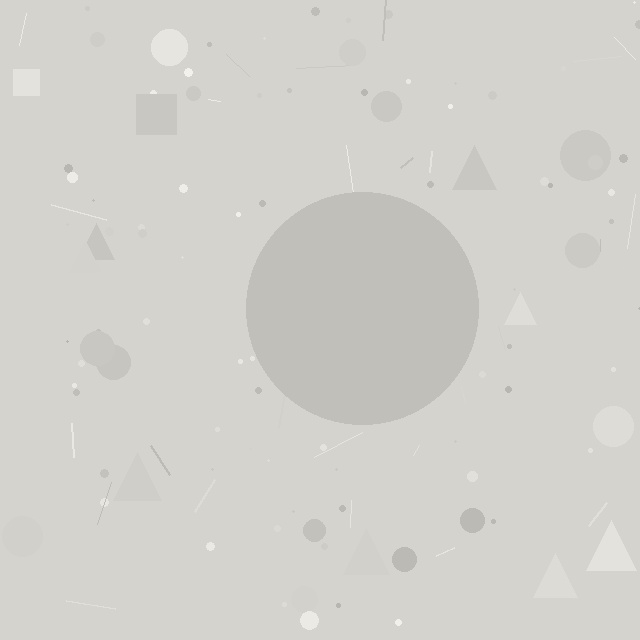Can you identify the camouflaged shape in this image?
The camouflaged shape is a circle.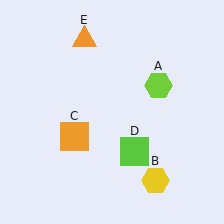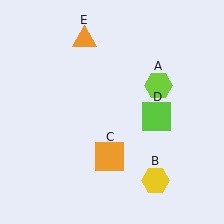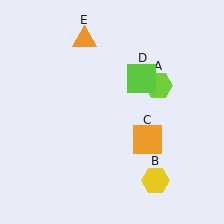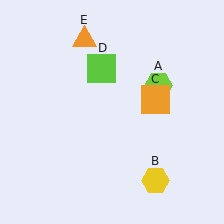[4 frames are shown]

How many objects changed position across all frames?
2 objects changed position: orange square (object C), lime square (object D).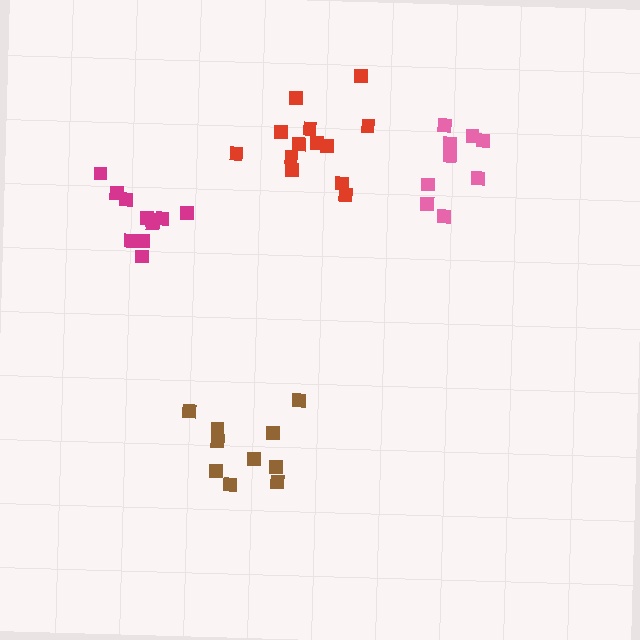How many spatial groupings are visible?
There are 4 spatial groupings.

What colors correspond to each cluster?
The clusters are colored: magenta, brown, pink, red.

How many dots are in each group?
Group 1: 11 dots, Group 2: 10 dots, Group 3: 9 dots, Group 4: 13 dots (43 total).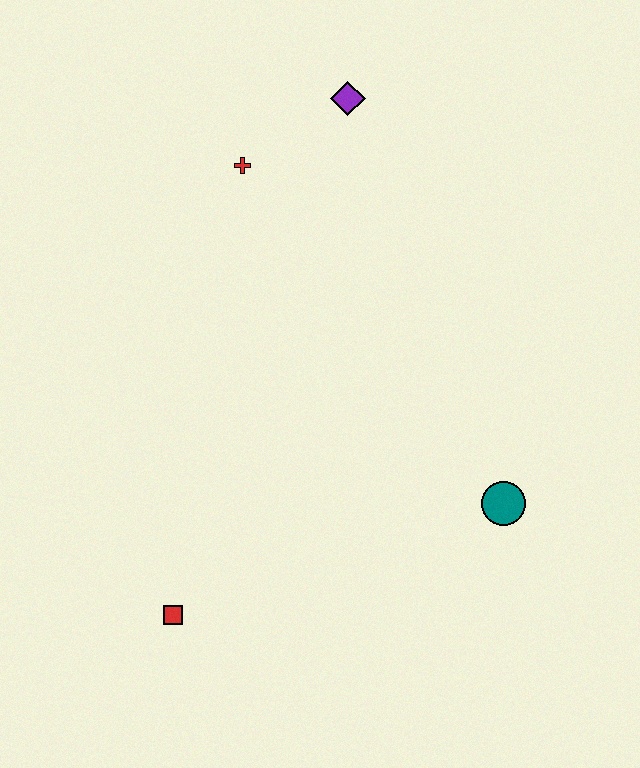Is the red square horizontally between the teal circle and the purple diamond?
No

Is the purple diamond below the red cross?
No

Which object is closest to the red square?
The teal circle is closest to the red square.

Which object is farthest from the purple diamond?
The red square is farthest from the purple diamond.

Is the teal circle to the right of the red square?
Yes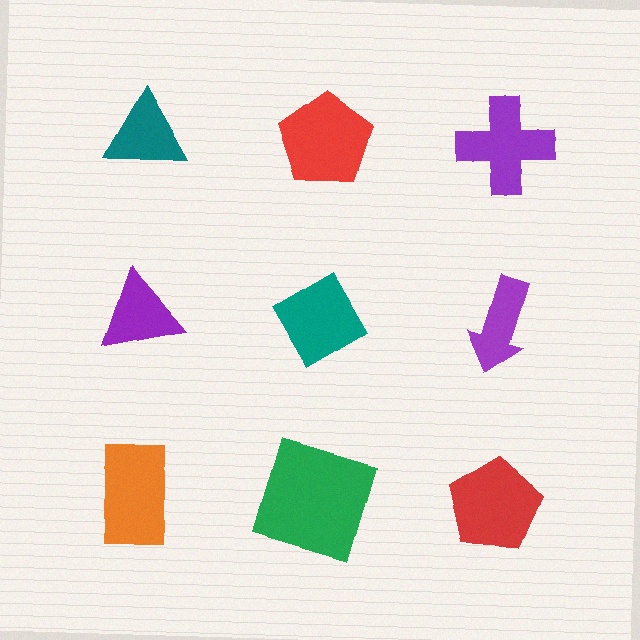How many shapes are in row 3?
3 shapes.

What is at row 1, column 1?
A teal triangle.